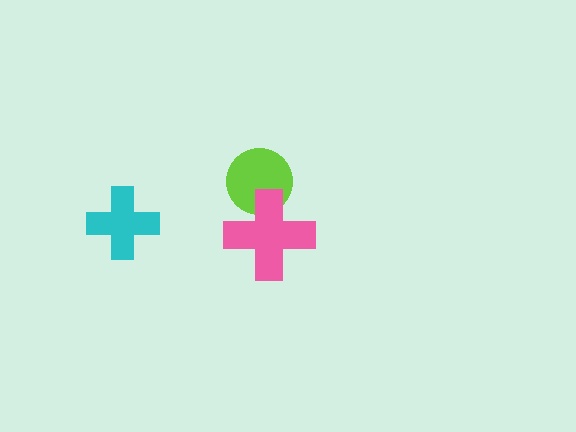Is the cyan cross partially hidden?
No, no other shape covers it.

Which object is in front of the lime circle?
The pink cross is in front of the lime circle.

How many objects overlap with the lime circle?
1 object overlaps with the lime circle.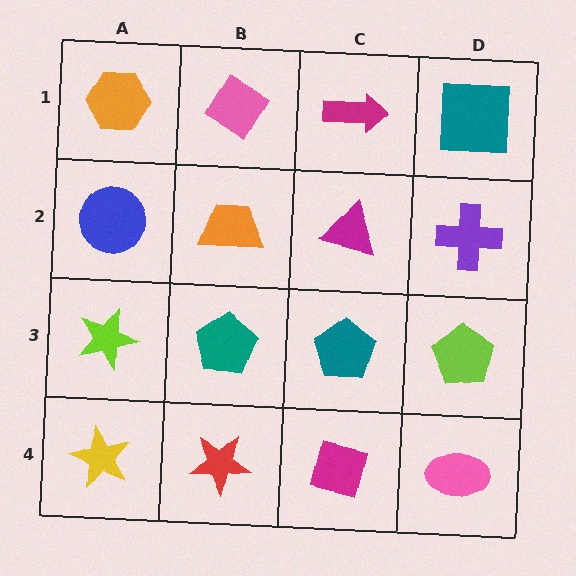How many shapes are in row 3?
4 shapes.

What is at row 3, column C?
A teal pentagon.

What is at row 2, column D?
A purple cross.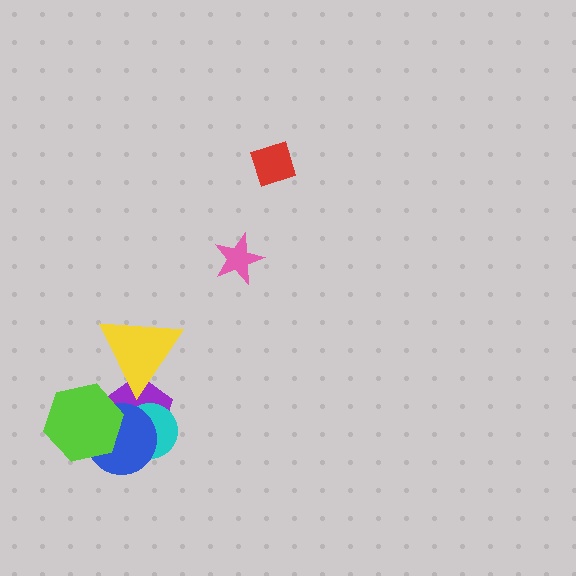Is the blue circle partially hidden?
Yes, it is partially covered by another shape.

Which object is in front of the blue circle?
The lime hexagon is in front of the blue circle.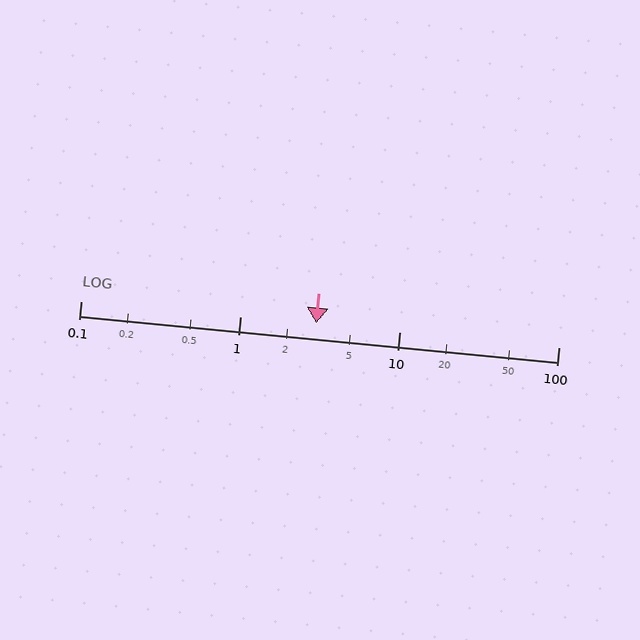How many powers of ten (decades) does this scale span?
The scale spans 3 decades, from 0.1 to 100.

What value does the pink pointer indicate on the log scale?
The pointer indicates approximately 3.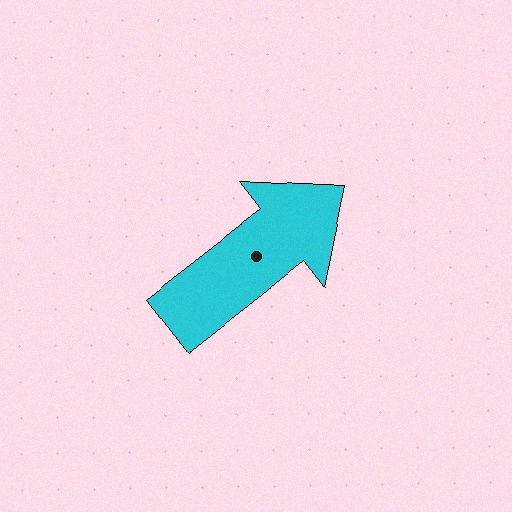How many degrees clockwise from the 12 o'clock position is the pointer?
Approximately 52 degrees.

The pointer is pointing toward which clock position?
Roughly 2 o'clock.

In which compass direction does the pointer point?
Northeast.